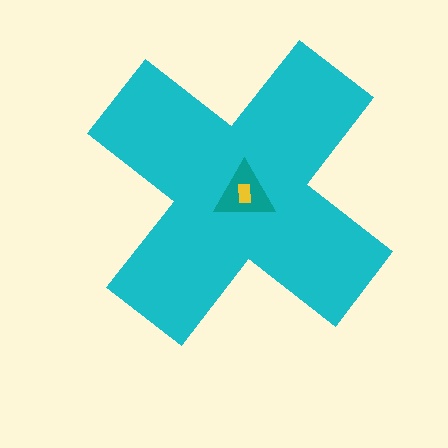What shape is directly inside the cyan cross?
The teal triangle.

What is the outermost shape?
The cyan cross.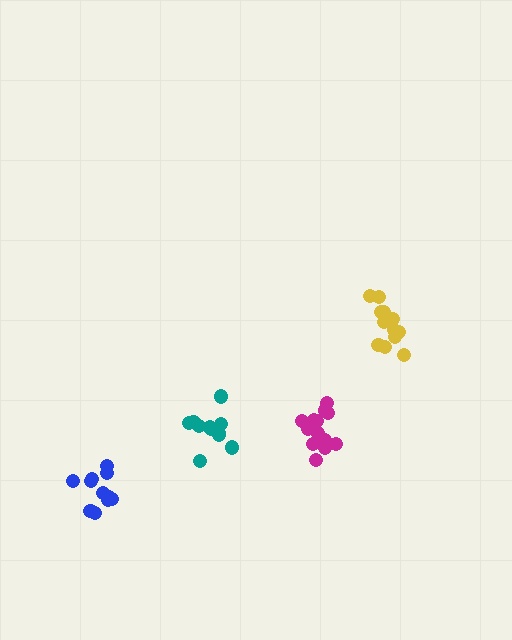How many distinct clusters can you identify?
There are 4 distinct clusters.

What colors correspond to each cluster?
The clusters are colored: magenta, teal, yellow, blue.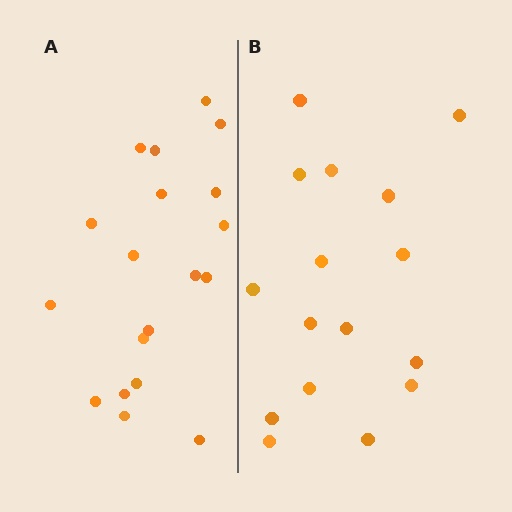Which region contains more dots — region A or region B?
Region A (the left region) has more dots.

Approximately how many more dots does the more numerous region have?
Region A has just a few more — roughly 2 or 3 more dots than region B.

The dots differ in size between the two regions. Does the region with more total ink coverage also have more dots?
No. Region B has more total ink coverage because its dots are larger, but region A actually contains more individual dots. Total area can be misleading — the number of items is what matters here.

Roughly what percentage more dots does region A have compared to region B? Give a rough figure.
About 20% more.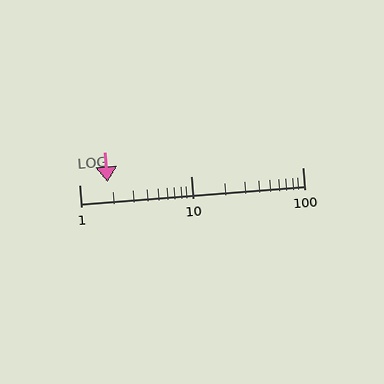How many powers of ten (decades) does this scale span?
The scale spans 2 decades, from 1 to 100.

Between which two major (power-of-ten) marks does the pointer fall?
The pointer is between 1 and 10.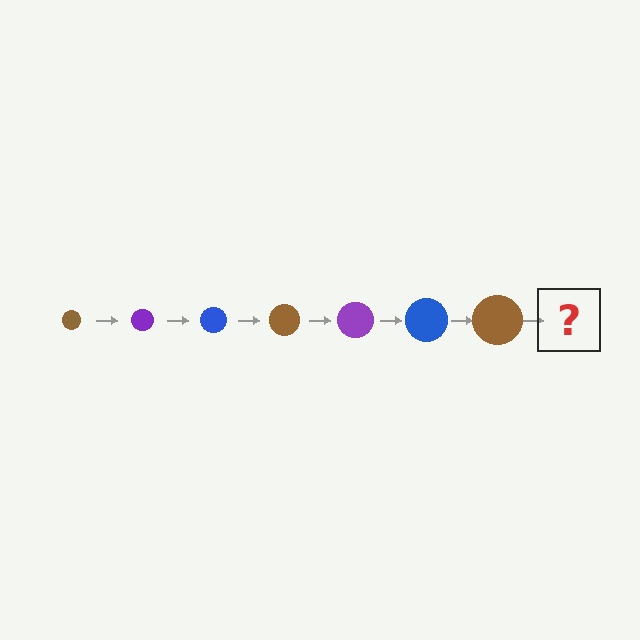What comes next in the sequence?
The next element should be a purple circle, larger than the previous one.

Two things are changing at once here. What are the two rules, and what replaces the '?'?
The two rules are that the circle grows larger each step and the color cycles through brown, purple, and blue. The '?' should be a purple circle, larger than the previous one.